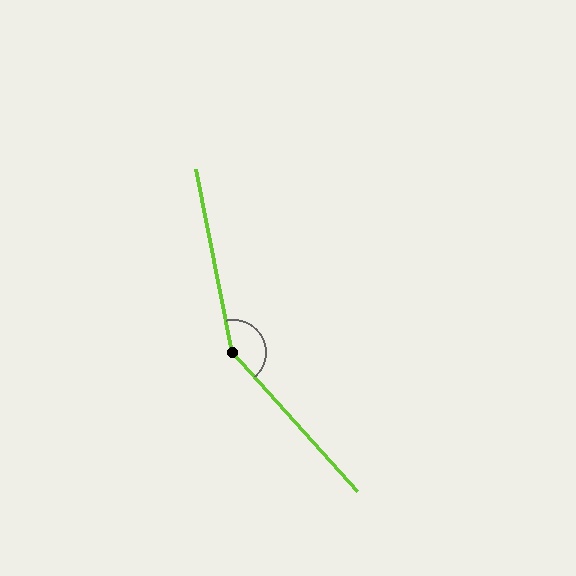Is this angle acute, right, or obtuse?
It is obtuse.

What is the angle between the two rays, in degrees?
Approximately 149 degrees.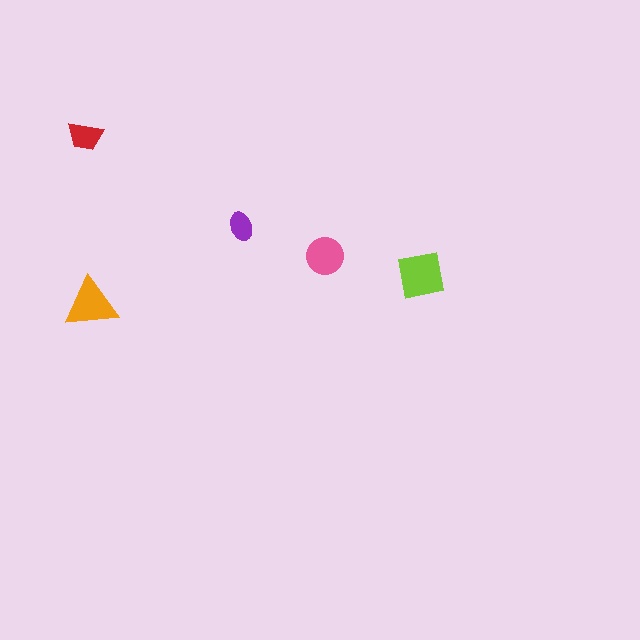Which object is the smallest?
The purple ellipse.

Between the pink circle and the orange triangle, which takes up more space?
The orange triangle.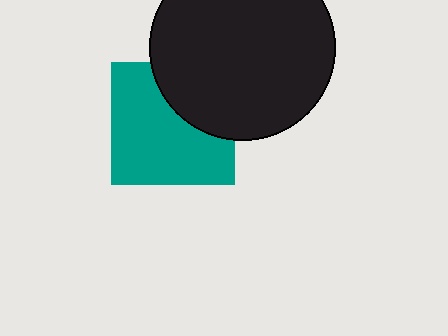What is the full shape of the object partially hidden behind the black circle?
The partially hidden object is a teal square.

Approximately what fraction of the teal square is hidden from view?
Roughly 32% of the teal square is hidden behind the black circle.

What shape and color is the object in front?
The object in front is a black circle.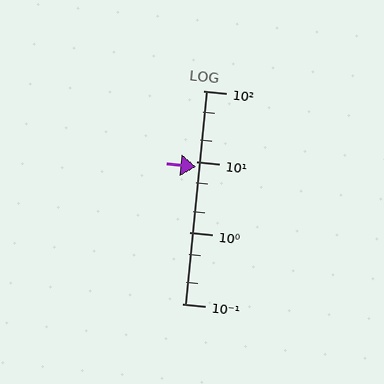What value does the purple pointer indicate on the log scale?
The pointer indicates approximately 8.5.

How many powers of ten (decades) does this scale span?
The scale spans 3 decades, from 0.1 to 100.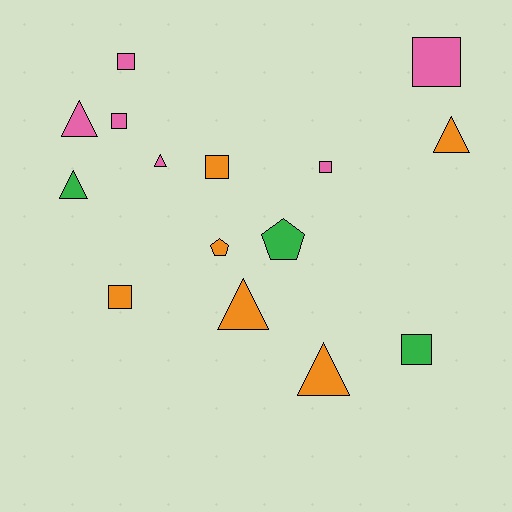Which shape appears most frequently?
Square, with 7 objects.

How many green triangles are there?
There is 1 green triangle.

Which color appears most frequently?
Pink, with 6 objects.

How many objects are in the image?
There are 15 objects.